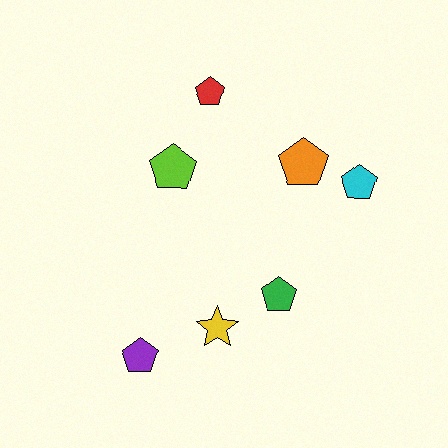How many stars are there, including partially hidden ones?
There is 1 star.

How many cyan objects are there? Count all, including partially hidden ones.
There is 1 cyan object.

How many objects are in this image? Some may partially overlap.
There are 7 objects.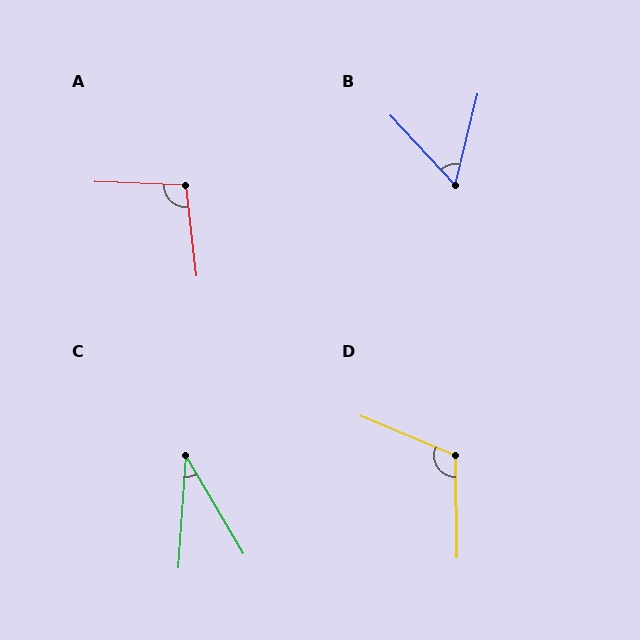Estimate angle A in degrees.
Approximately 99 degrees.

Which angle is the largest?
D, at approximately 114 degrees.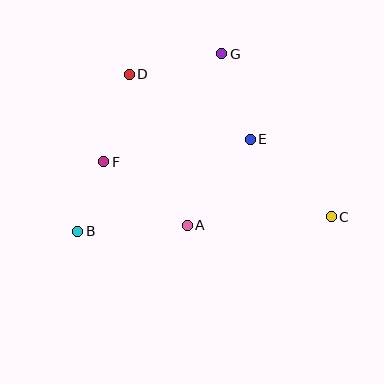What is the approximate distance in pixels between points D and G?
The distance between D and G is approximately 95 pixels.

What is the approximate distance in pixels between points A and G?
The distance between A and G is approximately 175 pixels.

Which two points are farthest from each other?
Points B and C are farthest from each other.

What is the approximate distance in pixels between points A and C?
The distance between A and C is approximately 145 pixels.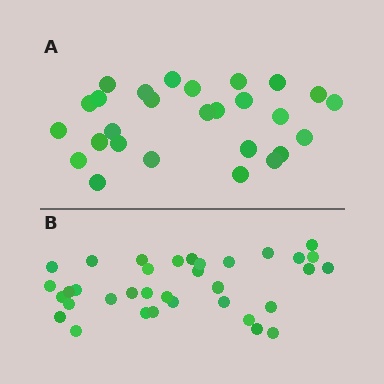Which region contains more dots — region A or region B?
Region B (the bottom region) has more dots.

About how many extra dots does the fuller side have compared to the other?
Region B has roughly 8 or so more dots than region A.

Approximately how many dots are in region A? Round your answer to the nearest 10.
About 30 dots. (The exact count is 27, which rounds to 30.)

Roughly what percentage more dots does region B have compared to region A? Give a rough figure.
About 30% more.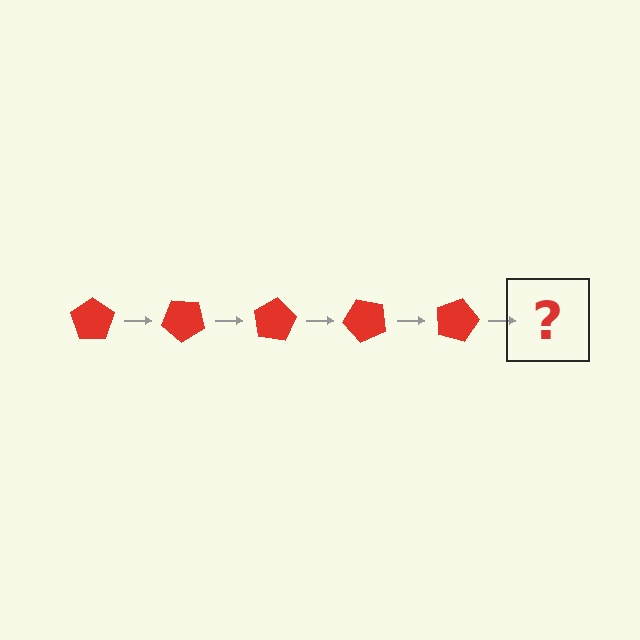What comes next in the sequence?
The next element should be a red pentagon rotated 200 degrees.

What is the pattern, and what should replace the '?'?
The pattern is that the pentagon rotates 40 degrees each step. The '?' should be a red pentagon rotated 200 degrees.